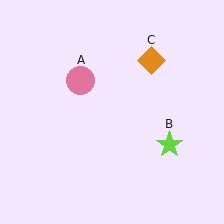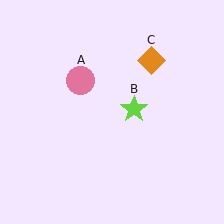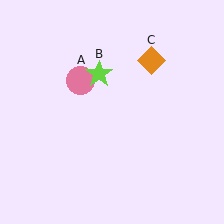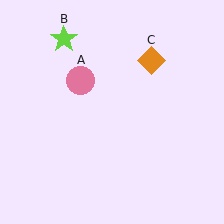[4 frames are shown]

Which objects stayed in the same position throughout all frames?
Pink circle (object A) and orange diamond (object C) remained stationary.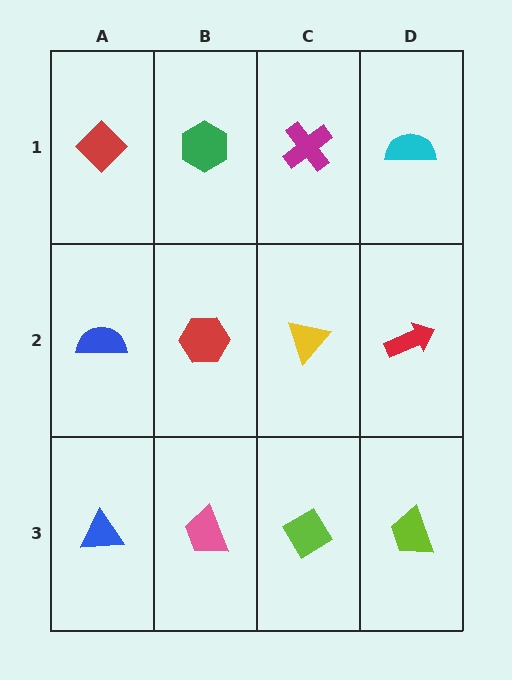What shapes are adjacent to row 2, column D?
A cyan semicircle (row 1, column D), a lime trapezoid (row 3, column D), a yellow triangle (row 2, column C).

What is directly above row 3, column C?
A yellow triangle.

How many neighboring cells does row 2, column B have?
4.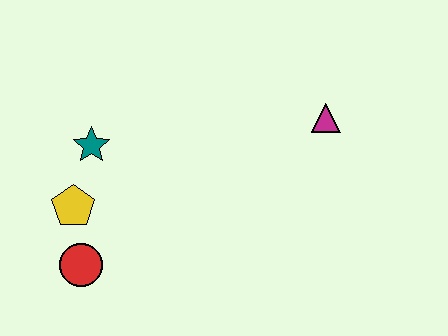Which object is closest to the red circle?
The yellow pentagon is closest to the red circle.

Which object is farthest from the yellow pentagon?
The magenta triangle is farthest from the yellow pentagon.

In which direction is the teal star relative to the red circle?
The teal star is above the red circle.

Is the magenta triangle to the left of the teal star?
No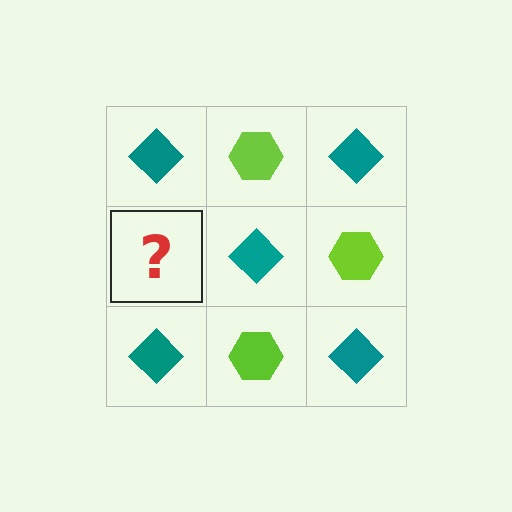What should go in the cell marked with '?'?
The missing cell should contain a lime hexagon.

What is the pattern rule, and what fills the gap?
The rule is that it alternates teal diamond and lime hexagon in a checkerboard pattern. The gap should be filled with a lime hexagon.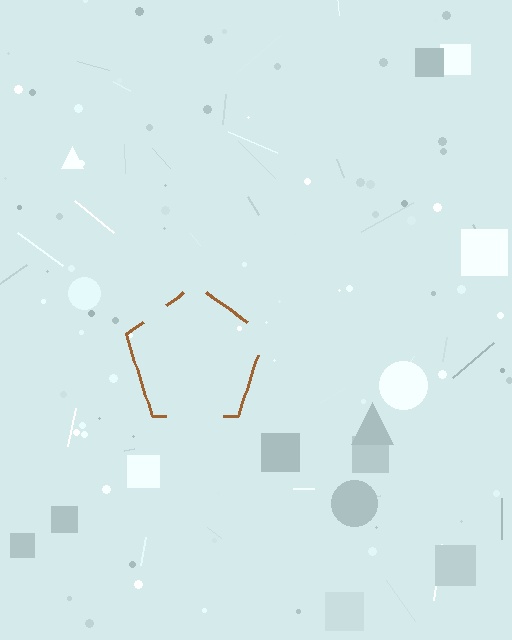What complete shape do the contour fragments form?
The contour fragments form a pentagon.